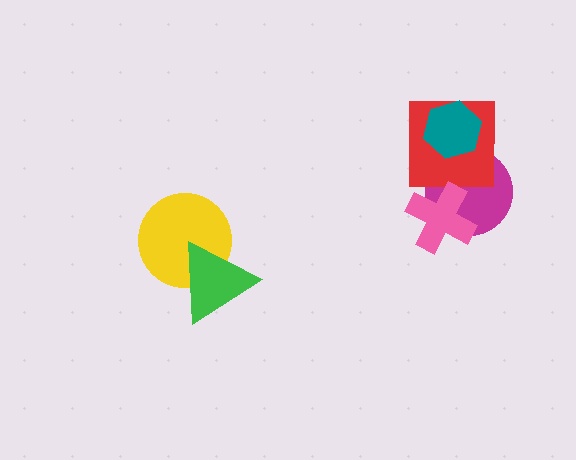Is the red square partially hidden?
Yes, it is partially covered by another shape.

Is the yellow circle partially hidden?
Yes, it is partially covered by another shape.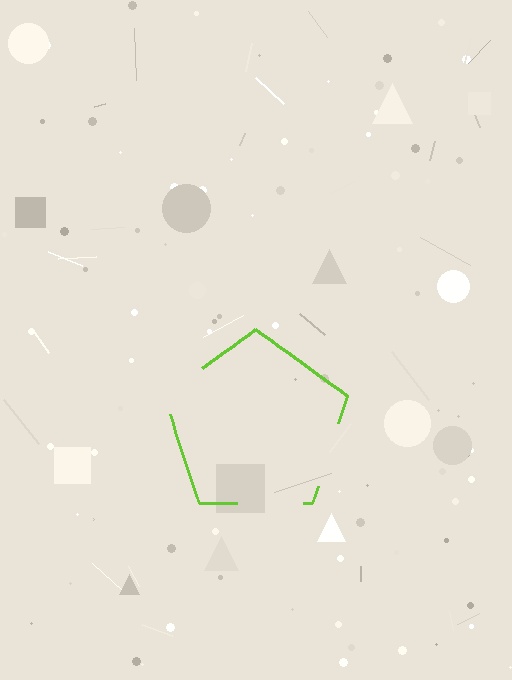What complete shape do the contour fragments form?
The contour fragments form a pentagon.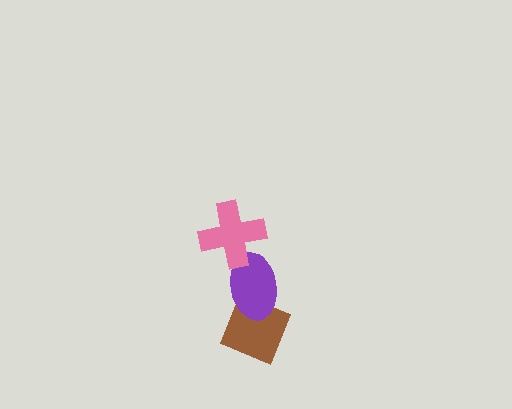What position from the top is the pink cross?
The pink cross is 1st from the top.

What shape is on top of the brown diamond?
The purple ellipse is on top of the brown diamond.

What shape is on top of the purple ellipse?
The pink cross is on top of the purple ellipse.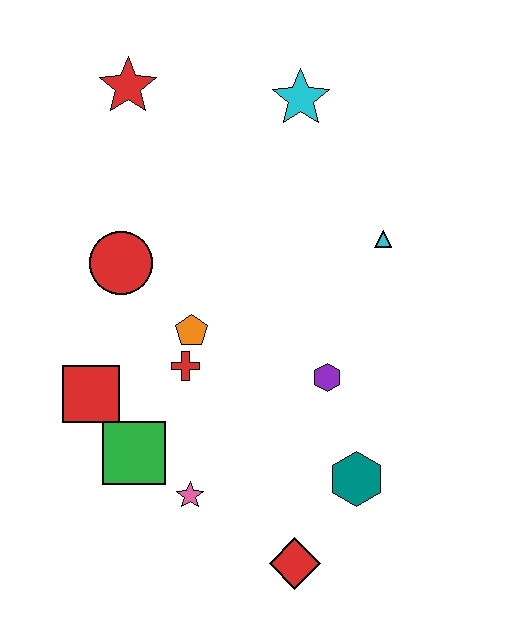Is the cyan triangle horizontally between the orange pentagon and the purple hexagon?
No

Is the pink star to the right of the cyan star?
No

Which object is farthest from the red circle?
The red diamond is farthest from the red circle.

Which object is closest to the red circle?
The orange pentagon is closest to the red circle.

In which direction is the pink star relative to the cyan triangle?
The pink star is below the cyan triangle.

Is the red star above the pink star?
Yes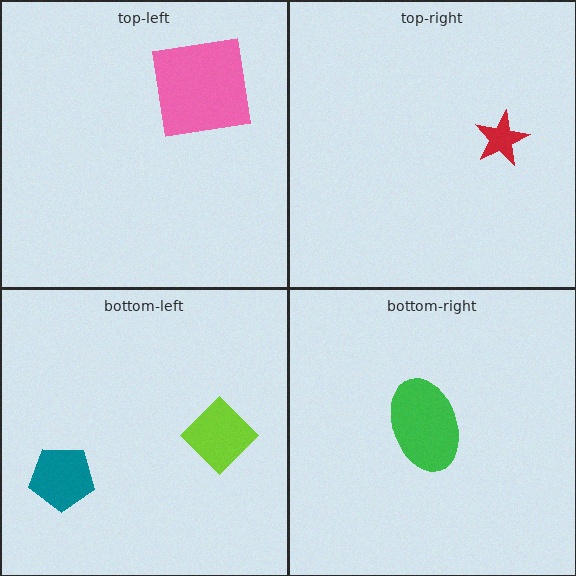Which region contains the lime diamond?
The bottom-left region.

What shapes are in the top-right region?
The red star.